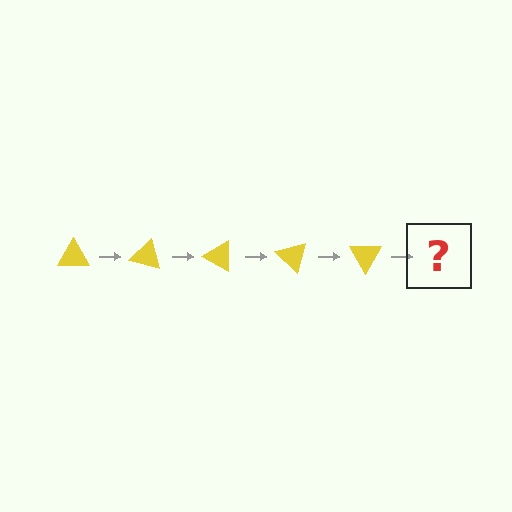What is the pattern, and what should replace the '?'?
The pattern is that the triangle rotates 15 degrees each step. The '?' should be a yellow triangle rotated 75 degrees.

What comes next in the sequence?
The next element should be a yellow triangle rotated 75 degrees.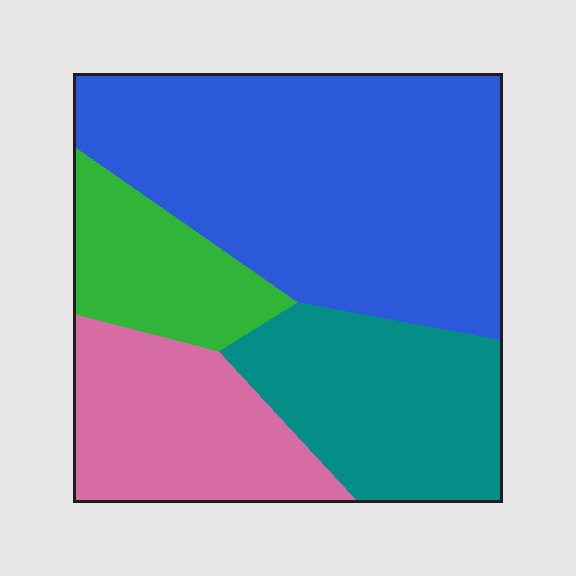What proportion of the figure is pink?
Pink covers around 20% of the figure.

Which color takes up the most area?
Blue, at roughly 45%.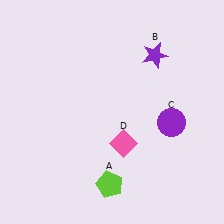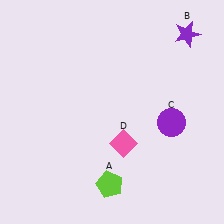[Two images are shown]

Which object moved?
The purple star (B) moved right.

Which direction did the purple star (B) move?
The purple star (B) moved right.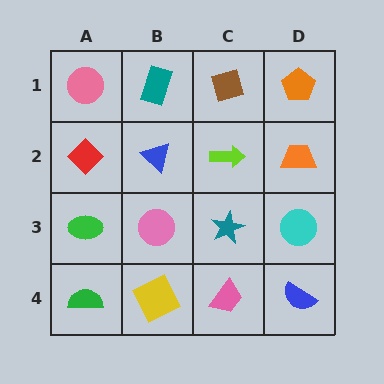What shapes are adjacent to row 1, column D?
An orange trapezoid (row 2, column D), a brown diamond (row 1, column C).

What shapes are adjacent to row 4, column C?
A teal star (row 3, column C), a yellow square (row 4, column B), a blue semicircle (row 4, column D).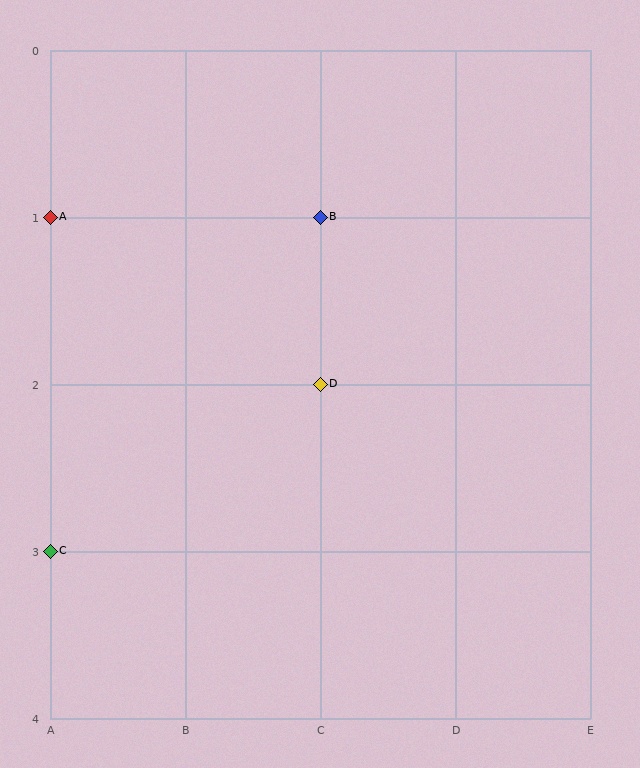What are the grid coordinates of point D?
Point D is at grid coordinates (C, 2).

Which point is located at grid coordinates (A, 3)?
Point C is at (A, 3).